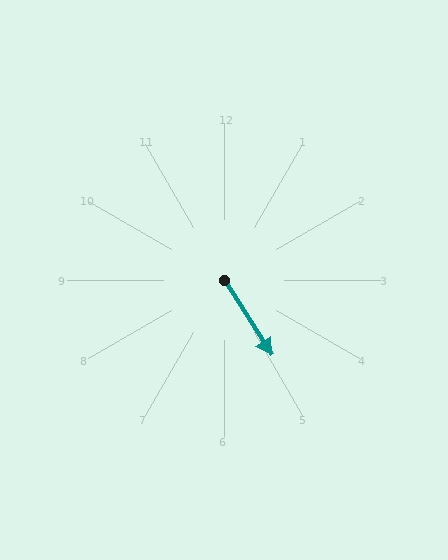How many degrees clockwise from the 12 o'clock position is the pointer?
Approximately 148 degrees.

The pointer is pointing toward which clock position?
Roughly 5 o'clock.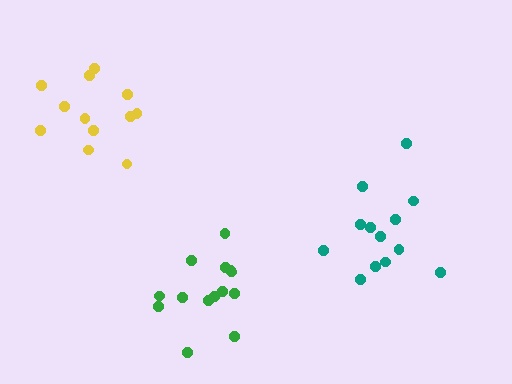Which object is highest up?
The yellow cluster is topmost.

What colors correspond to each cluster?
The clusters are colored: green, teal, yellow.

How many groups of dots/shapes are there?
There are 3 groups.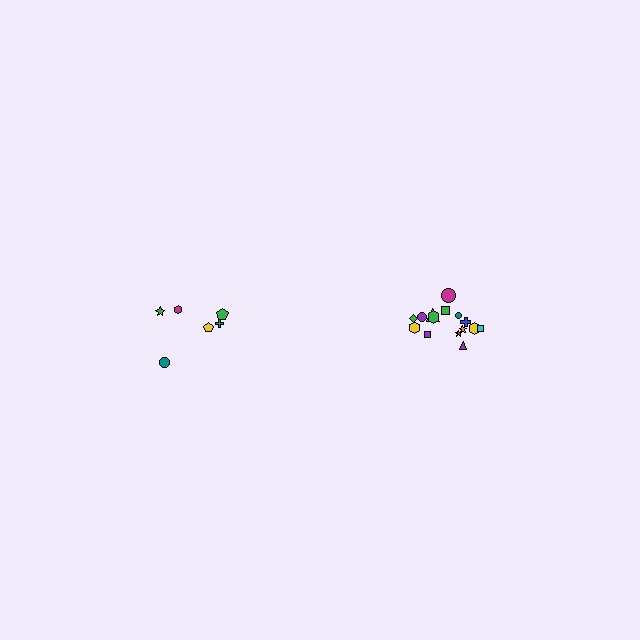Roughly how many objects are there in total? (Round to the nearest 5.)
Roughly 20 objects in total.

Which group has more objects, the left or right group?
The right group.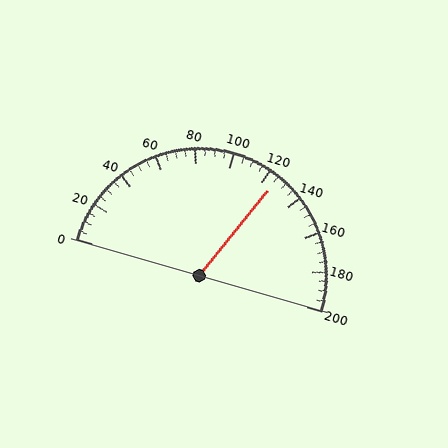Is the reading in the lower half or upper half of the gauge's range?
The reading is in the upper half of the range (0 to 200).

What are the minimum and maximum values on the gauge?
The gauge ranges from 0 to 200.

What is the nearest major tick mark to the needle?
The nearest major tick mark is 120.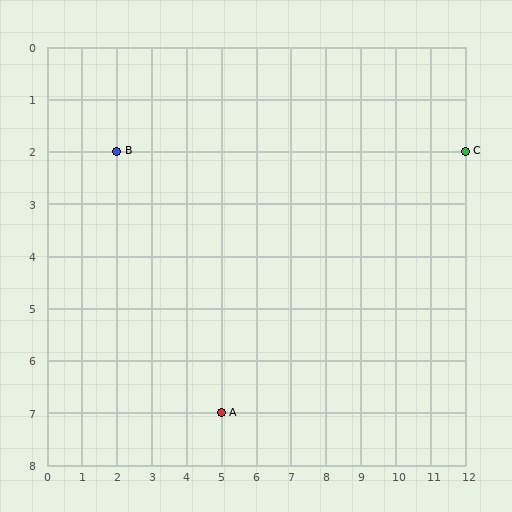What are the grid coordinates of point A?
Point A is at grid coordinates (5, 7).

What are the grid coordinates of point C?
Point C is at grid coordinates (12, 2).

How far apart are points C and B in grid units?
Points C and B are 10 columns apart.